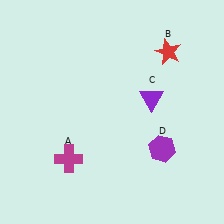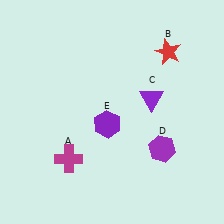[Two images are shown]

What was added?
A purple hexagon (E) was added in Image 2.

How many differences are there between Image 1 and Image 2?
There is 1 difference between the two images.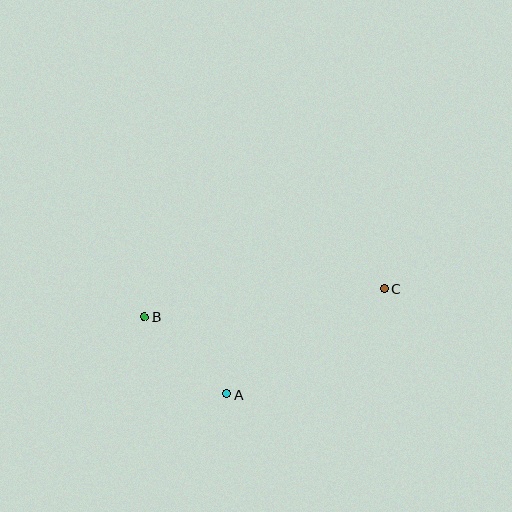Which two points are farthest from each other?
Points B and C are farthest from each other.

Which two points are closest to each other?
Points A and B are closest to each other.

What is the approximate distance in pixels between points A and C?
The distance between A and C is approximately 190 pixels.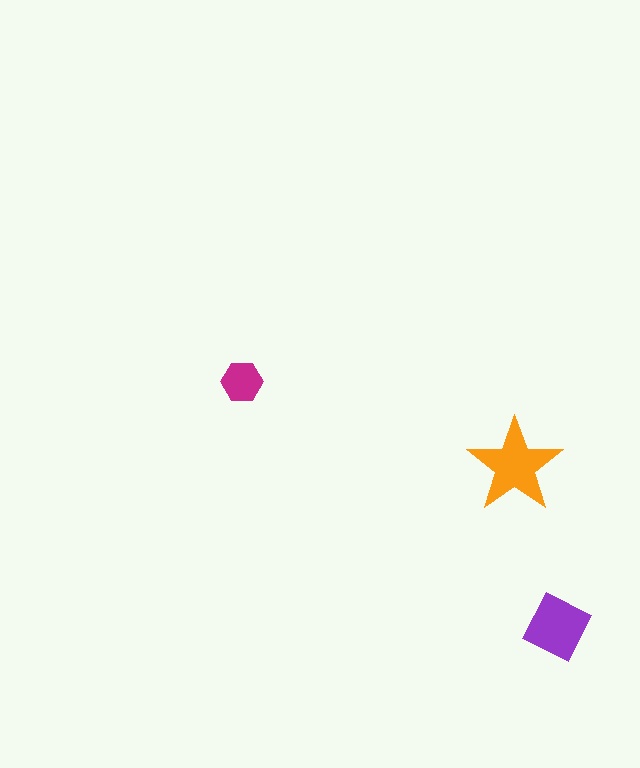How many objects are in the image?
There are 3 objects in the image.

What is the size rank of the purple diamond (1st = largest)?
2nd.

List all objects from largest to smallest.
The orange star, the purple diamond, the magenta hexagon.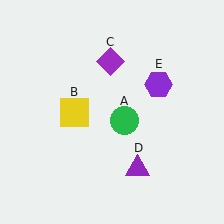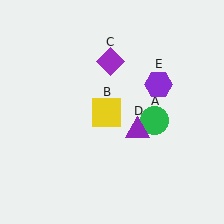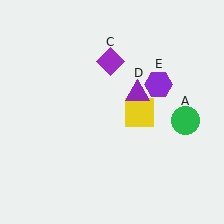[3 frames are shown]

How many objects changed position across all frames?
3 objects changed position: green circle (object A), yellow square (object B), purple triangle (object D).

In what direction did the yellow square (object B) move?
The yellow square (object B) moved right.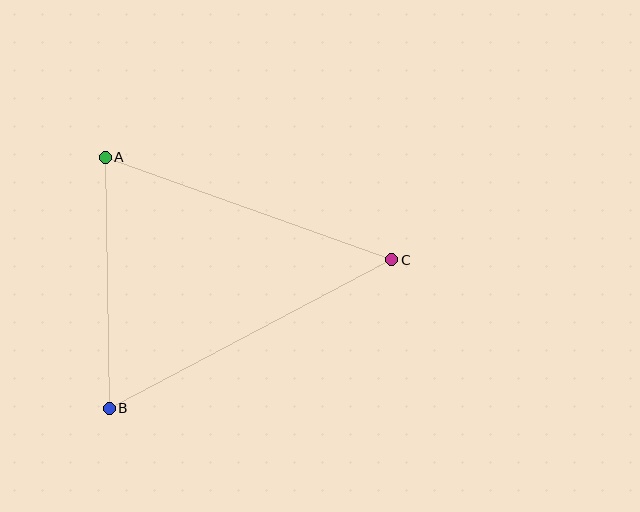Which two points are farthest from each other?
Points B and C are farthest from each other.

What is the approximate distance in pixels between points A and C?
The distance between A and C is approximately 304 pixels.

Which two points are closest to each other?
Points A and B are closest to each other.